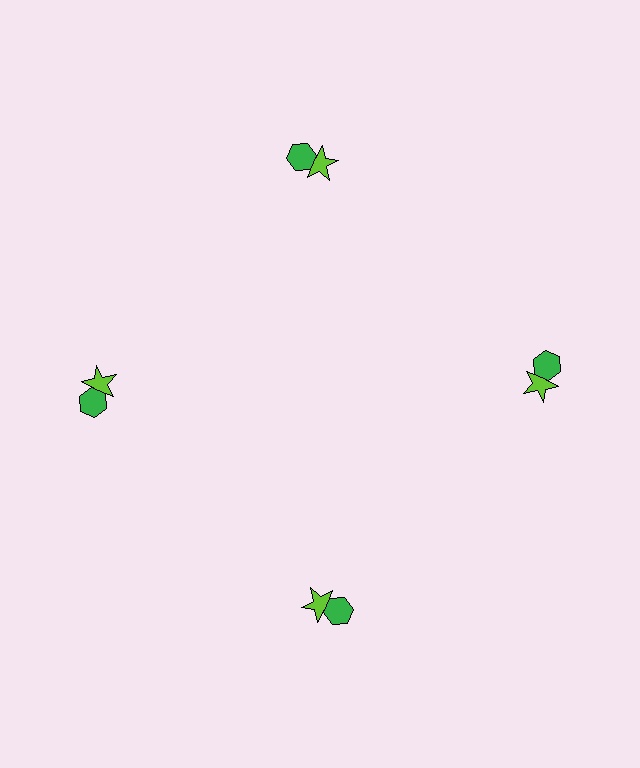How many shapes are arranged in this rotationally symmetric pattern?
There are 8 shapes, arranged in 4 groups of 2.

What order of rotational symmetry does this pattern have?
This pattern has 4-fold rotational symmetry.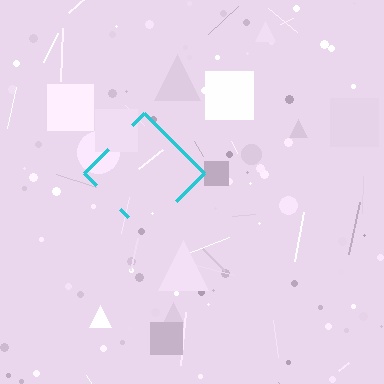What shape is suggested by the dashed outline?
The dashed outline suggests a diamond.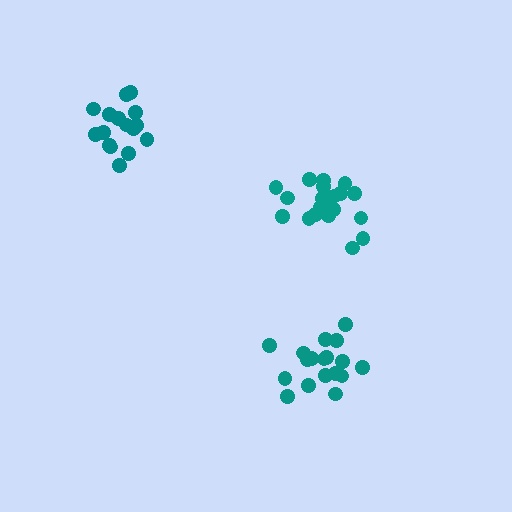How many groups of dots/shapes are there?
There are 3 groups.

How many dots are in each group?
Group 1: 16 dots, Group 2: 21 dots, Group 3: 19 dots (56 total).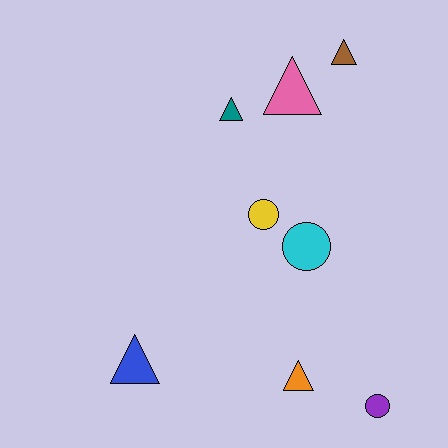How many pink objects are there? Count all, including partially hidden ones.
There is 1 pink object.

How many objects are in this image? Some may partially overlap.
There are 8 objects.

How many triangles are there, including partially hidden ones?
There are 5 triangles.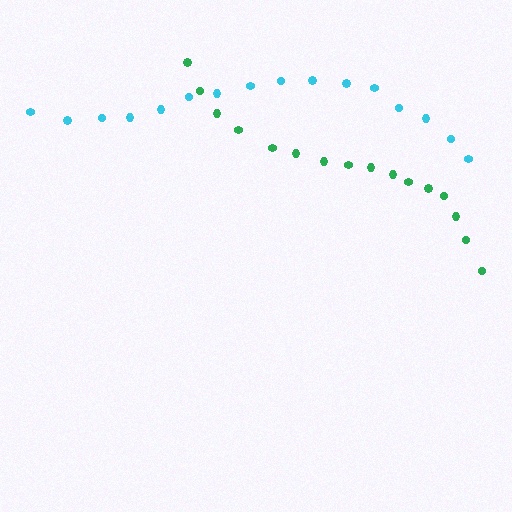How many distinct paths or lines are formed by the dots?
There are 2 distinct paths.